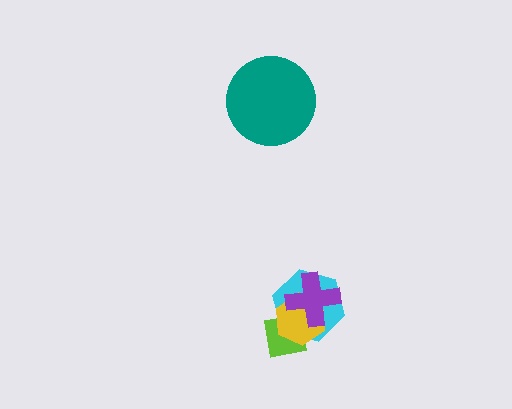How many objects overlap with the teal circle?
0 objects overlap with the teal circle.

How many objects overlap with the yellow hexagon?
3 objects overlap with the yellow hexagon.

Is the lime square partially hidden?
Yes, it is partially covered by another shape.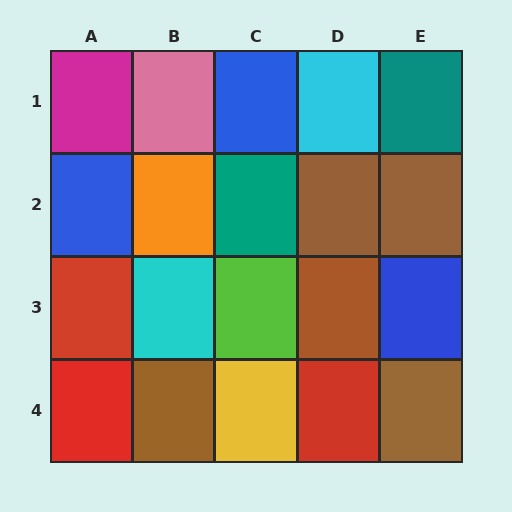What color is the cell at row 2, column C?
Teal.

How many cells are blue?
3 cells are blue.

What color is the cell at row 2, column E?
Brown.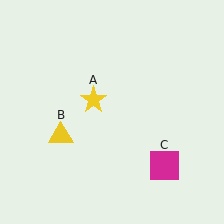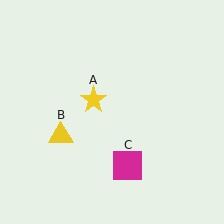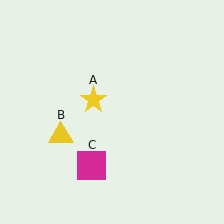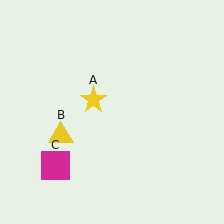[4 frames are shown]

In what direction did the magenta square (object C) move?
The magenta square (object C) moved left.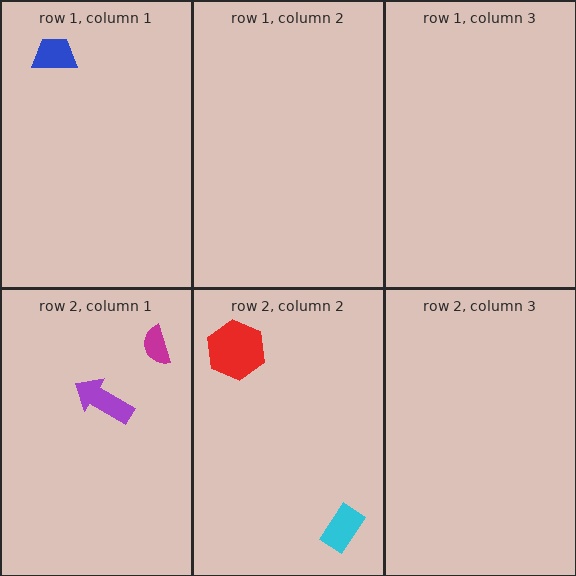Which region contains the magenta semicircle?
The row 2, column 1 region.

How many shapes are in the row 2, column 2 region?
2.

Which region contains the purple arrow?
The row 2, column 1 region.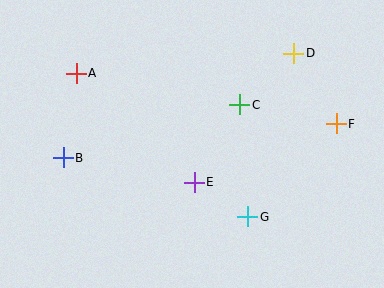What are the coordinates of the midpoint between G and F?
The midpoint between G and F is at (292, 170).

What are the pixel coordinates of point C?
Point C is at (240, 105).